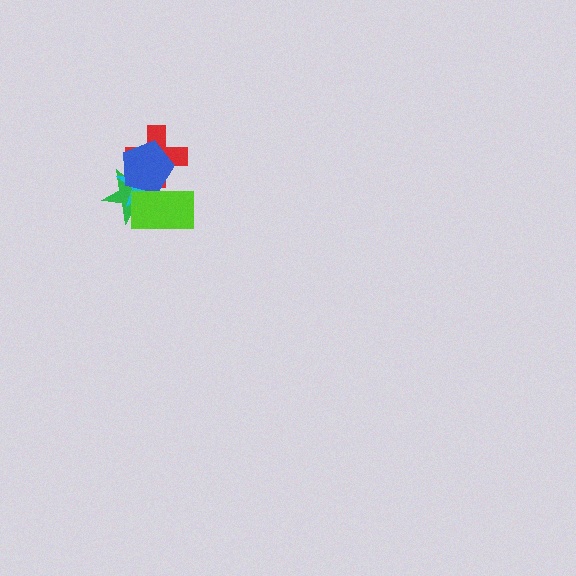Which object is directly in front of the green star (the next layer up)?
The cyan star is directly in front of the green star.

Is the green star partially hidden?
Yes, it is partially covered by another shape.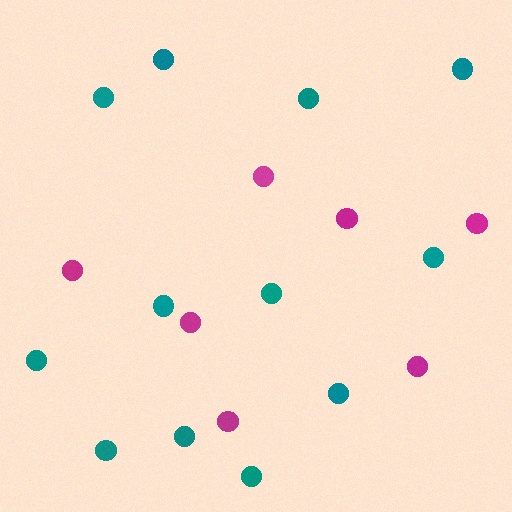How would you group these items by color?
There are 2 groups: one group of teal circles (12) and one group of magenta circles (7).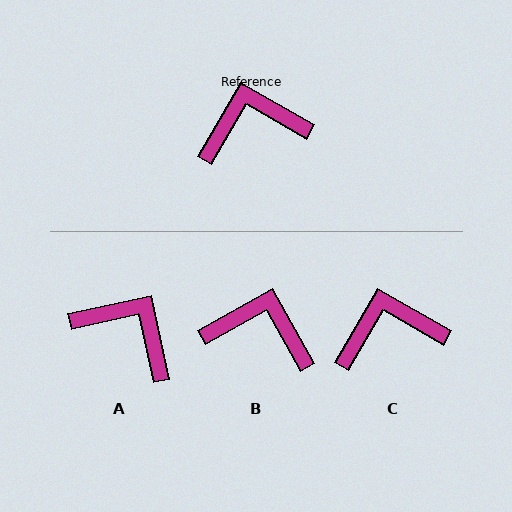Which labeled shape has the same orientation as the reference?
C.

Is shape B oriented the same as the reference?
No, it is off by about 31 degrees.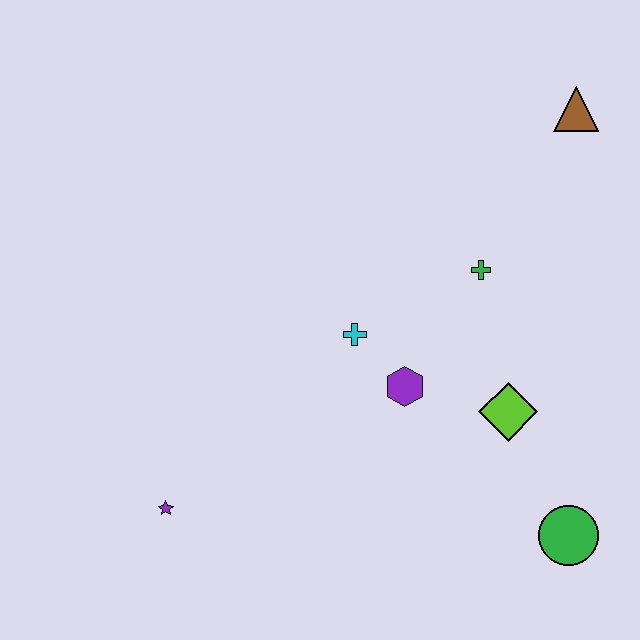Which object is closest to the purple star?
The cyan cross is closest to the purple star.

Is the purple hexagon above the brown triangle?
No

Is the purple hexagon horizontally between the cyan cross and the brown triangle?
Yes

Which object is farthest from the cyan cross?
The brown triangle is farthest from the cyan cross.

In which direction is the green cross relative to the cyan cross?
The green cross is to the right of the cyan cross.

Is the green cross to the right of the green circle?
No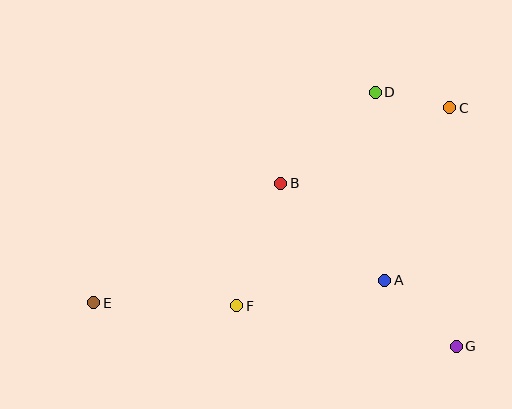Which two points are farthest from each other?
Points C and E are farthest from each other.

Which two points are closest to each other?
Points C and D are closest to each other.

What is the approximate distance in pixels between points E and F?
The distance between E and F is approximately 143 pixels.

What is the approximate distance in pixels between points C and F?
The distance between C and F is approximately 291 pixels.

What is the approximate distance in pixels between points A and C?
The distance between A and C is approximately 184 pixels.